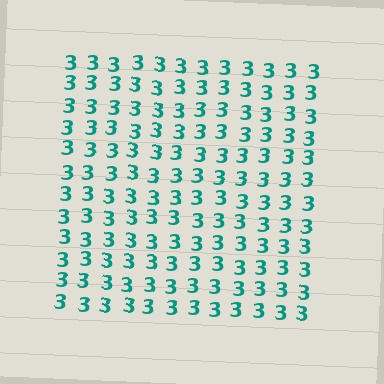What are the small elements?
The small elements are digit 3's.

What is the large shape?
The large shape is a square.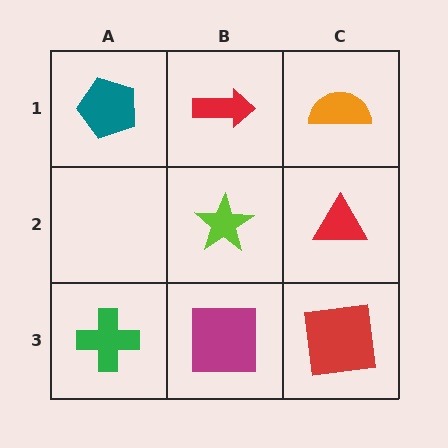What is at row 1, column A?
A teal pentagon.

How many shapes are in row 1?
3 shapes.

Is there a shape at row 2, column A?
No, that cell is empty.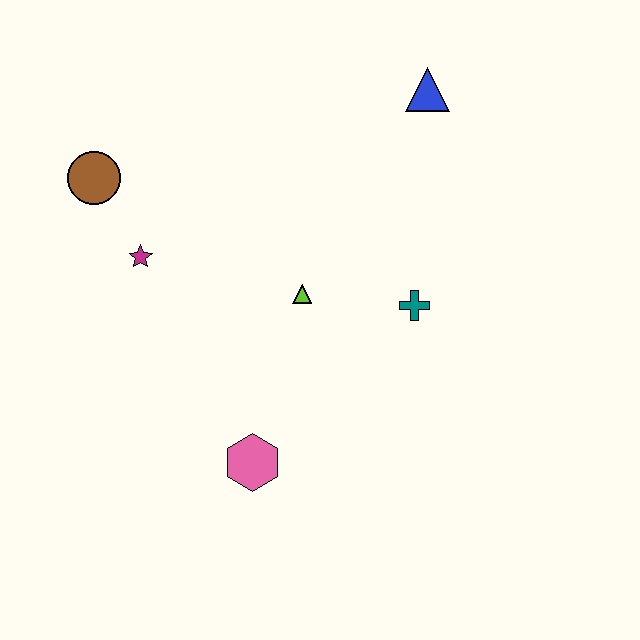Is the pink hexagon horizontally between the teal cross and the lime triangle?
No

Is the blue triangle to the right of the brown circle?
Yes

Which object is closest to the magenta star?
The brown circle is closest to the magenta star.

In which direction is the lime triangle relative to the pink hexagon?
The lime triangle is above the pink hexagon.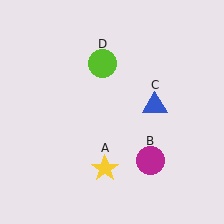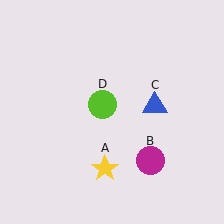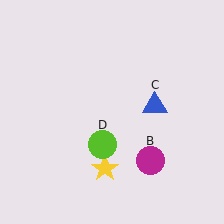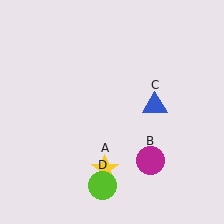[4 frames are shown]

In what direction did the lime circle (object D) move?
The lime circle (object D) moved down.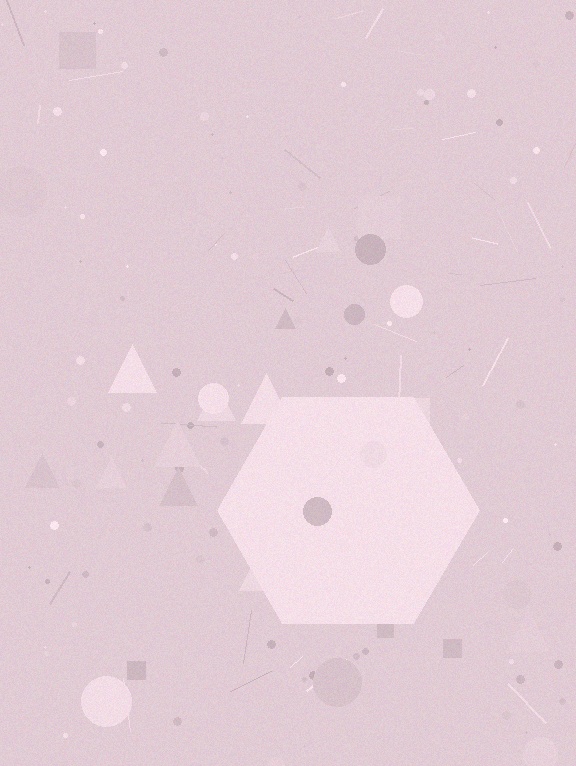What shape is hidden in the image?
A hexagon is hidden in the image.